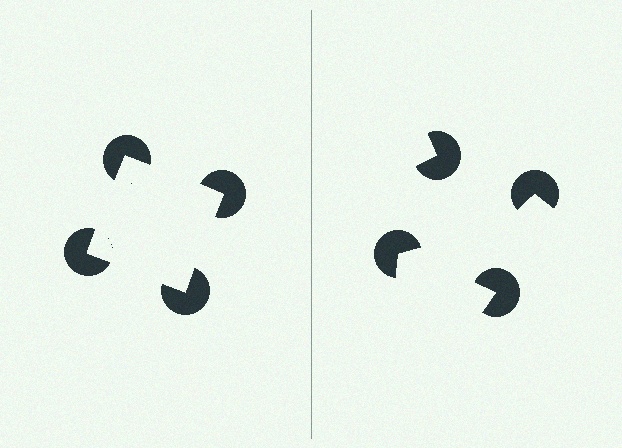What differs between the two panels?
The pac-man discs are positioned identically on both sides; only the wedge orientations differ. On the left they align to a square; on the right they are misaligned.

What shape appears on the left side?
An illusory square.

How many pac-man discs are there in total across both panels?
8 — 4 on each side.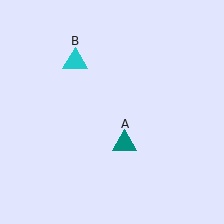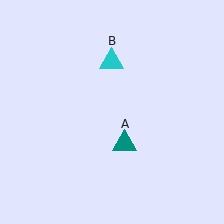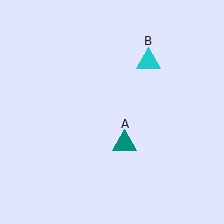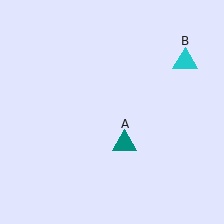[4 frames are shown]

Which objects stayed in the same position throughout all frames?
Teal triangle (object A) remained stationary.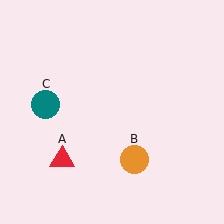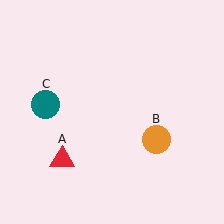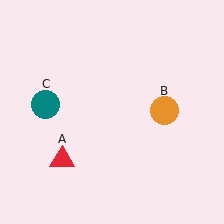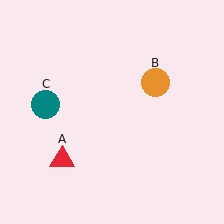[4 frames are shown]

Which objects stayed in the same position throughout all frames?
Red triangle (object A) and teal circle (object C) remained stationary.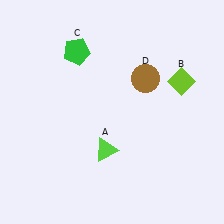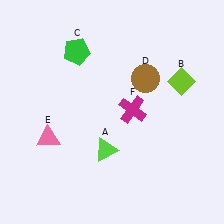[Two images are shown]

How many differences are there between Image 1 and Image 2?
There are 2 differences between the two images.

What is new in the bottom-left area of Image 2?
A pink triangle (E) was added in the bottom-left area of Image 2.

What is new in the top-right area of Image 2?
A magenta cross (F) was added in the top-right area of Image 2.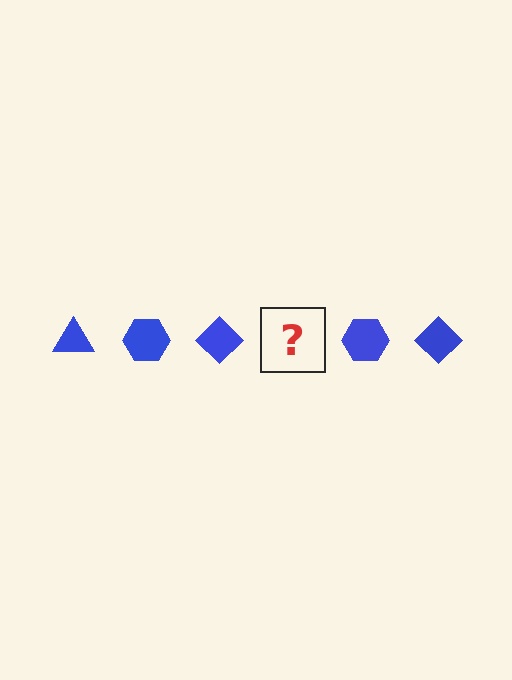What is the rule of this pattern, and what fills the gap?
The rule is that the pattern cycles through triangle, hexagon, diamond shapes in blue. The gap should be filled with a blue triangle.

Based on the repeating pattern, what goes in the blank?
The blank should be a blue triangle.